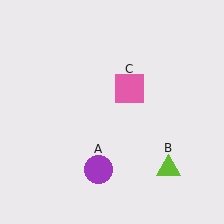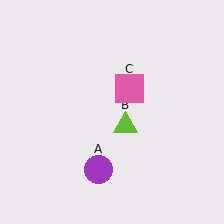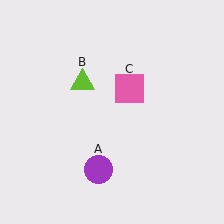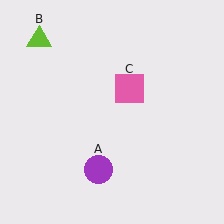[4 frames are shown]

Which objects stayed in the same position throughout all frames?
Purple circle (object A) and pink square (object C) remained stationary.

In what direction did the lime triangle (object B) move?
The lime triangle (object B) moved up and to the left.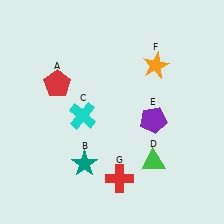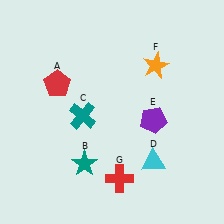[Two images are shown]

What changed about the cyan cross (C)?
In Image 1, C is cyan. In Image 2, it changed to teal.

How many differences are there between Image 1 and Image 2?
There are 2 differences between the two images.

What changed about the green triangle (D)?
In Image 1, D is green. In Image 2, it changed to cyan.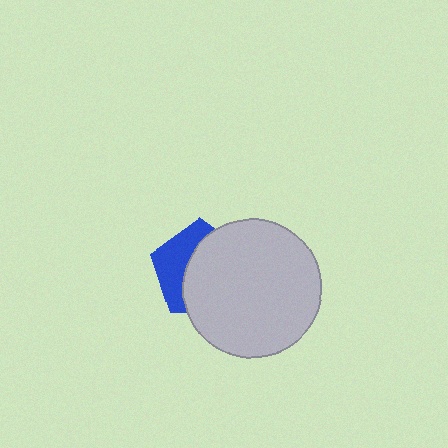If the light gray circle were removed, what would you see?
You would see the complete blue pentagon.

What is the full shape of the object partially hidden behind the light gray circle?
The partially hidden object is a blue pentagon.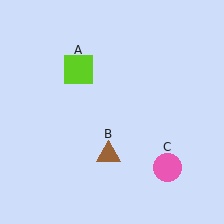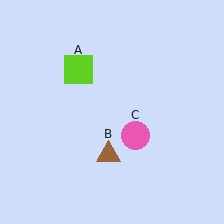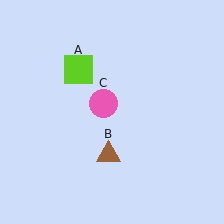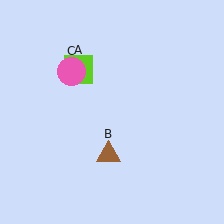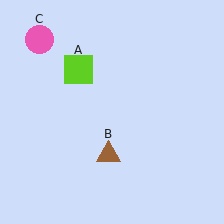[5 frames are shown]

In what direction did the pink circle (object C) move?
The pink circle (object C) moved up and to the left.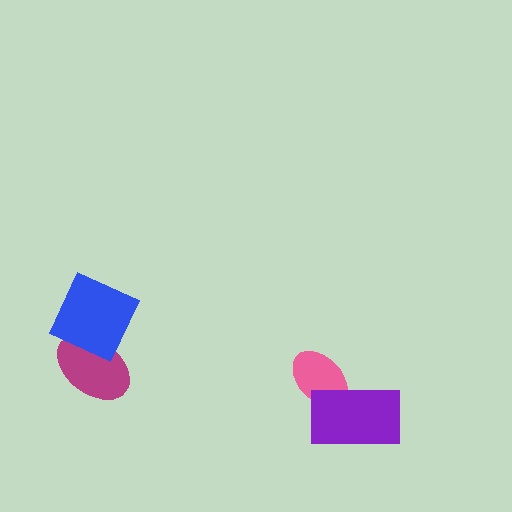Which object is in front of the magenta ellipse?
The blue diamond is in front of the magenta ellipse.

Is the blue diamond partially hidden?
No, no other shape covers it.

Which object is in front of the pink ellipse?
The purple rectangle is in front of the pink ellipse.